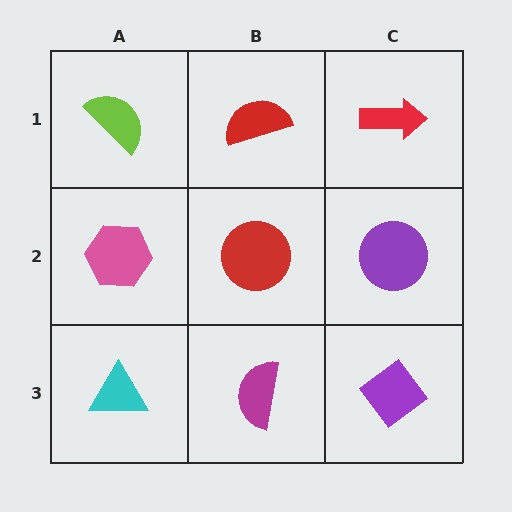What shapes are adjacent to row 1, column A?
A pink hexagon (row 2, column A), a red semicircle (row 1, column B).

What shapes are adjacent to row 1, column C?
A purple circle (row 2, column C), a red semicircle (row 1, column B).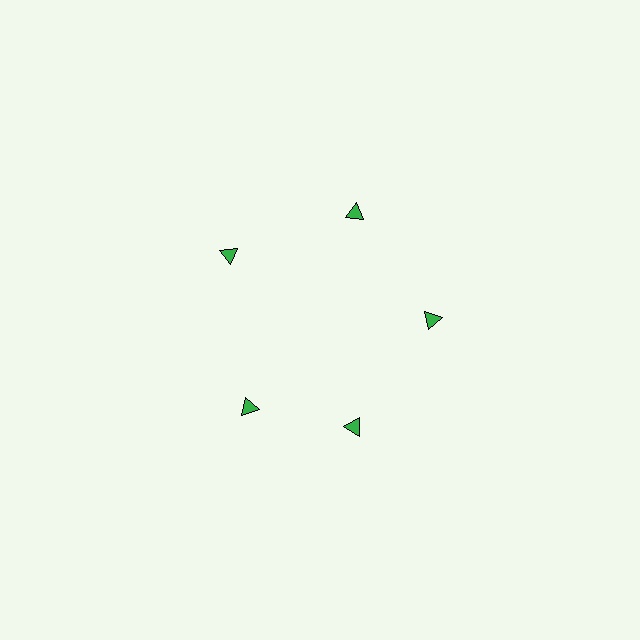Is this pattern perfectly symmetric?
No. The 5 green triangles are arranged in a ring, but one element near the 8 o'clock position is rotated out of alignment along the ring, breaking the 5-fold rotational symmetry.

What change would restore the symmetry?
The symmetry would be restored by rotating it back into even spacing with its neighbors so that all 5 triangles sit at equal angles and equal distance from the center.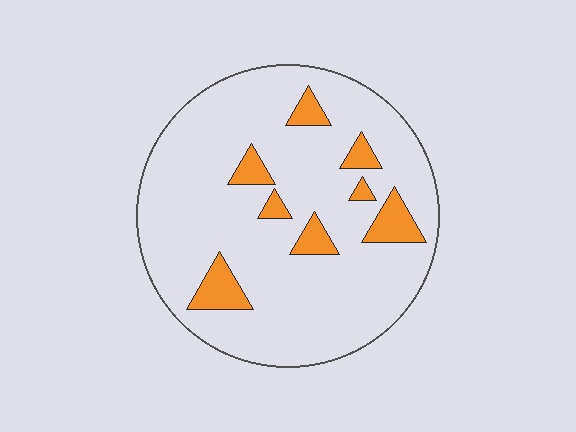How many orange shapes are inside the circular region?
8.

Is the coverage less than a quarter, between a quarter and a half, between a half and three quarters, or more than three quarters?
Less than a quarter.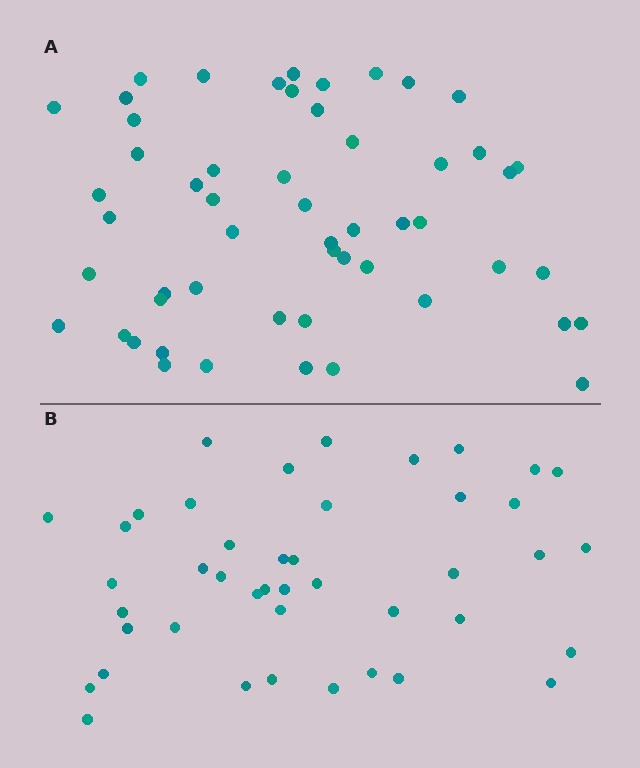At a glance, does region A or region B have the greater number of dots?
Region A (the top region) has more dots.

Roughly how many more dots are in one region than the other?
Region A has roughly 12 or so more dots than region B.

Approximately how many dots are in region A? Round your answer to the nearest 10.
About 50 dots. (The exact count is 54, which rounds to 50.)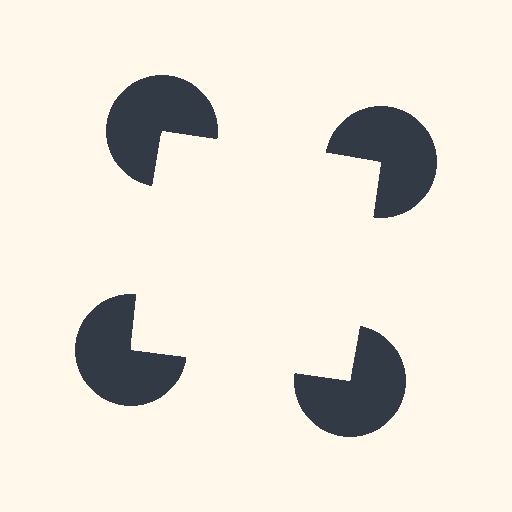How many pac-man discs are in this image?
There are 4 — one at each vertex of the illusory square.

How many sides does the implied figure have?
4 sides.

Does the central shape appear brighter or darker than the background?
It typically appears slightly brighter than the background, even though no actual brightness change is drawn.